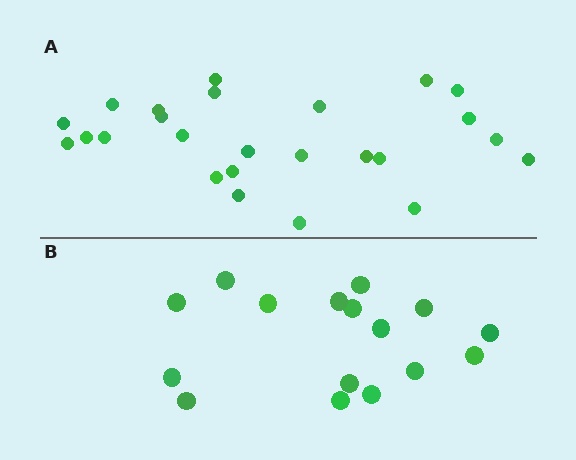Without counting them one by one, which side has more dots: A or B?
Region A (the top region) has more dots.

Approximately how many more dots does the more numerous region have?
Region A has roughly 8 or so more dots than region B.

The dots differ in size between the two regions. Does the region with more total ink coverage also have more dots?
No. Region B has more total ink coverage because its dots are larger, but region A actually contains more individual dots. Total area can be misleading — the number of items is what matters here.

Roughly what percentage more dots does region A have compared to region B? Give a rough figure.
About 55% more.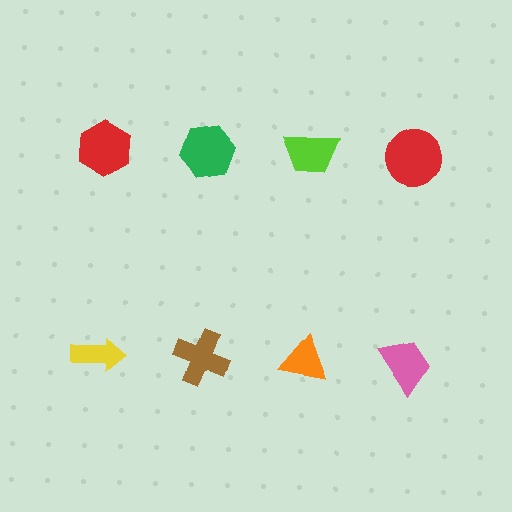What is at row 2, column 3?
An orange triangle.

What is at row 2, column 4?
A pink trapezoid.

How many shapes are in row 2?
4 shapes.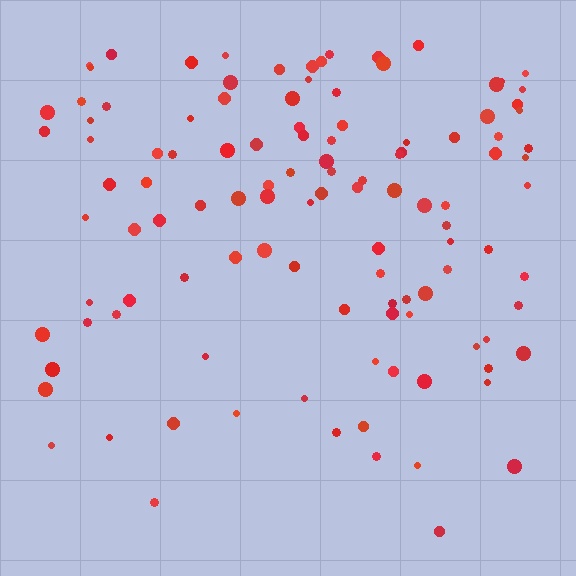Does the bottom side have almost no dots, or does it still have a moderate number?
Still a moderate number, just noticeably fewer than the top.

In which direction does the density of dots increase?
From bottom to top, with the top side densest.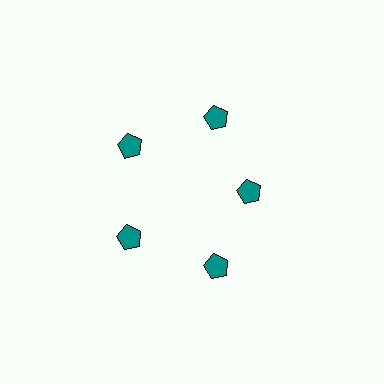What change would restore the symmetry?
The symmetry would be restored by moving it outward, back onto the ring so that all 5 pentagons sit at equal angles and equal distance from the center.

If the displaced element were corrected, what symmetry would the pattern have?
It would have 5-fold rotational symmetry — the pattern would map onto itself every 72 degrees.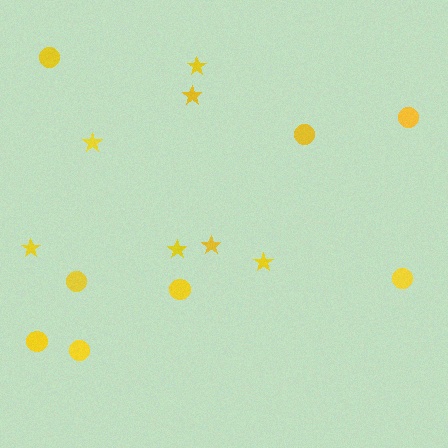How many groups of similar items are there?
There are 2 groups: one group of circles (8) and one group of stars (7).